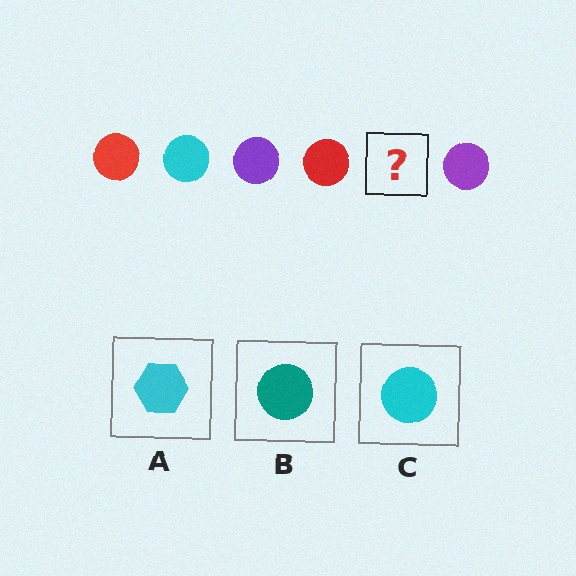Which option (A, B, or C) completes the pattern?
C.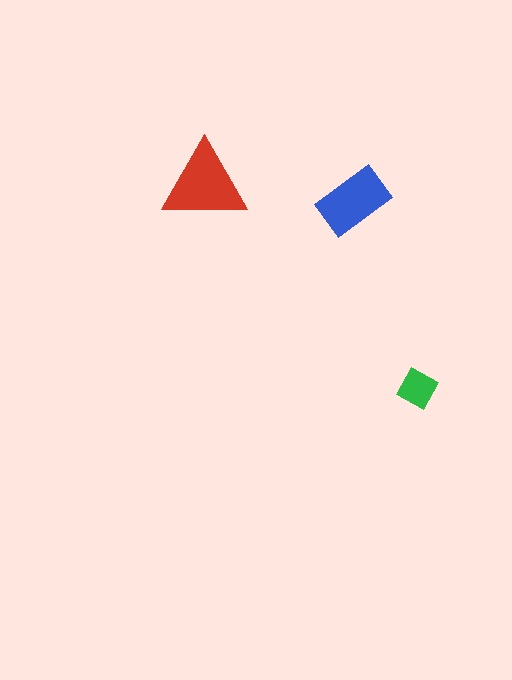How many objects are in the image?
There are 3 objects in the image.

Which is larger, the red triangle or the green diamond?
The red triangle.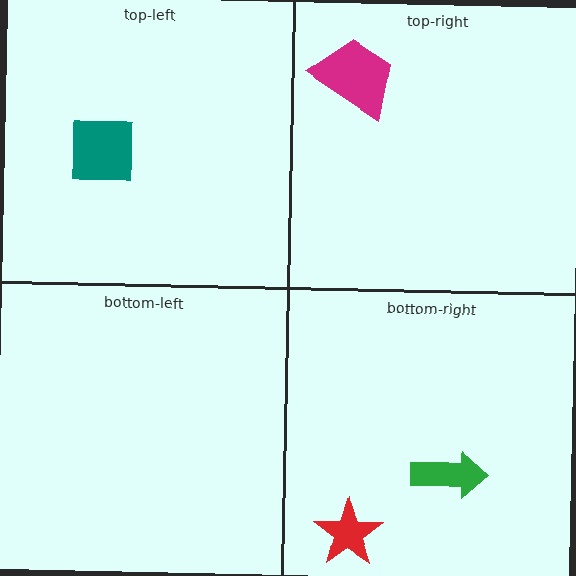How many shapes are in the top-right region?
1.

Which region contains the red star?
The bottom-right region.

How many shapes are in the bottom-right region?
2.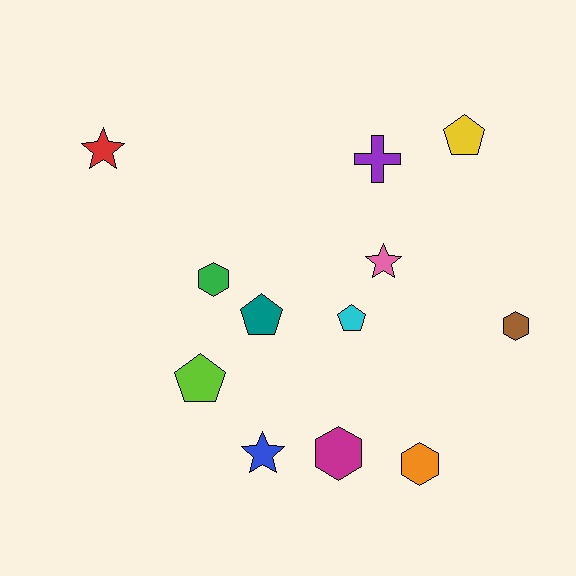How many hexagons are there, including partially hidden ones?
There are 4 hexagons.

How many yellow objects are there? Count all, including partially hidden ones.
There is 1 yellow object.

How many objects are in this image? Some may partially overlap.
There are 12 objects.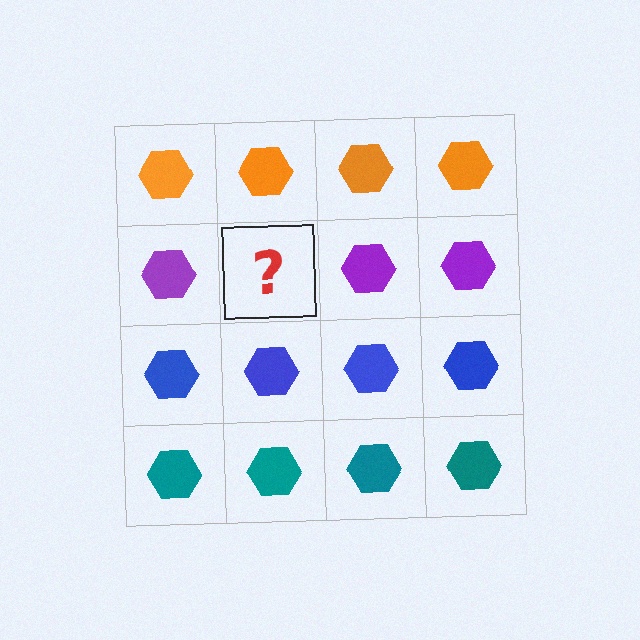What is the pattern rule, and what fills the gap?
The rule is that each row has a consistent color. The gap should be filled with a purple hexagon.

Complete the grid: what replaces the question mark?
The question mark should be replaced with a purple hexagon.